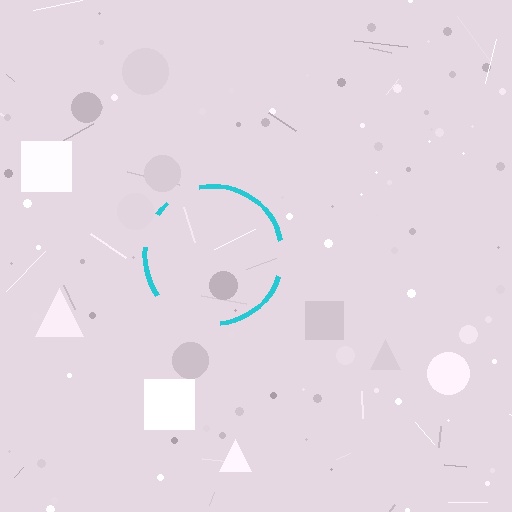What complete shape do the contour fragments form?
The contour fragments form a circle.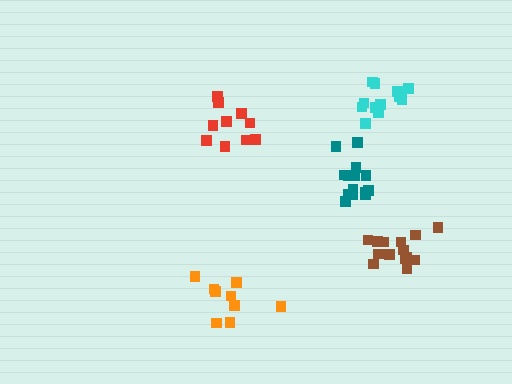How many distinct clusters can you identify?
There are 5 distinct clusters.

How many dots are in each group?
Group 1: 10 dots, Group 2: 15 dots, Group 3: 9 dots, Group 4: 12 dots, Group 5: 14 dots (60 total).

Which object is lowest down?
The orange cluster is bottommost.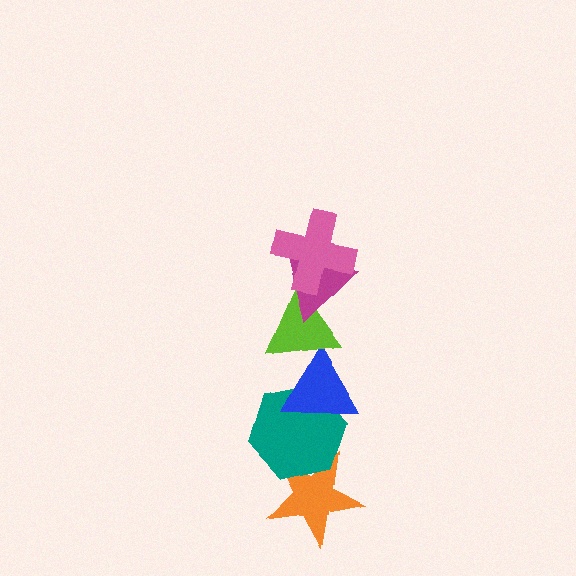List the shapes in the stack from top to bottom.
From top to bottom: the pink cross, the magenta triangle, the lime triangle, the blue triangle, the teal hexagon, the orange star.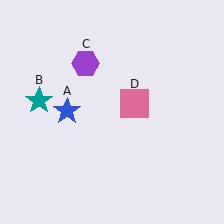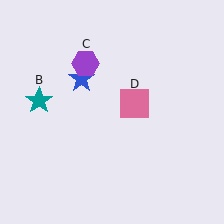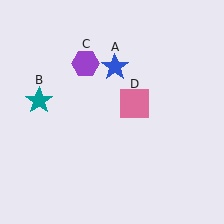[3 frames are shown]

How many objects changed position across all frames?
1 object changed position: blue star (object A).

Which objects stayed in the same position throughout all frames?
Teal star (object B) and purple hexagon (object C) and pink square (object D) remained stationary.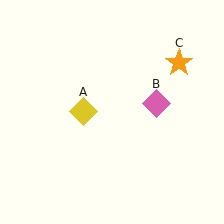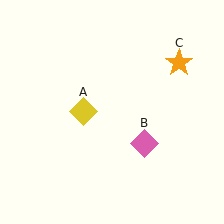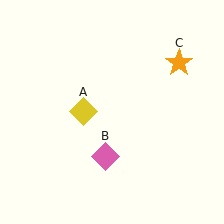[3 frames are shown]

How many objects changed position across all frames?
1 object changed position: pink diamond (object B).